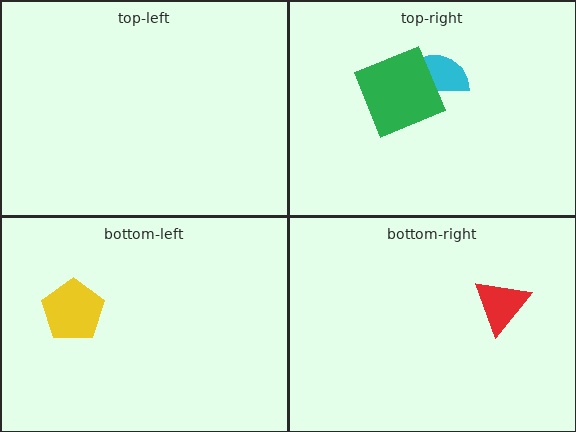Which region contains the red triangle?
The bottom-right region.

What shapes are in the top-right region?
The cyan semicircle, the green square.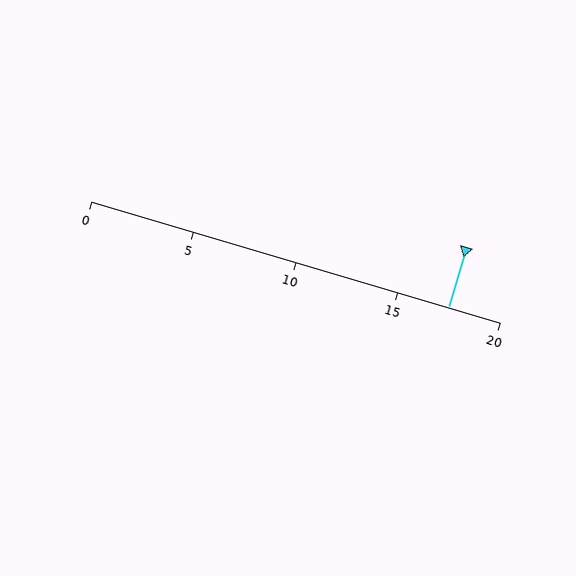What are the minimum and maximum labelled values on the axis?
The axis runs from 0 to 20.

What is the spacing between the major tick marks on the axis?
The major ticks are spaced 5 apart.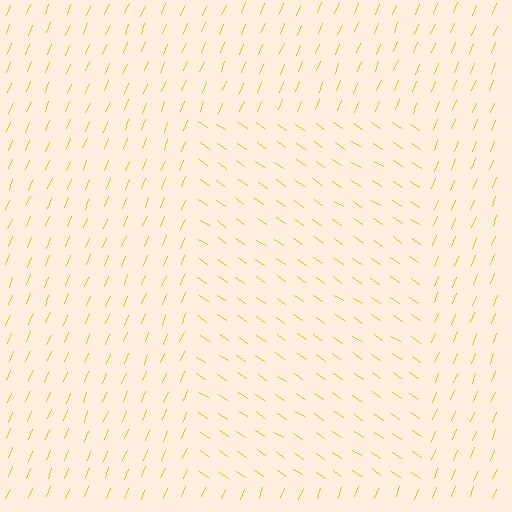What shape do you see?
I see a rectangle.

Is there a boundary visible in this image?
Yes, there is a texture boundary formed by a change in line orientation.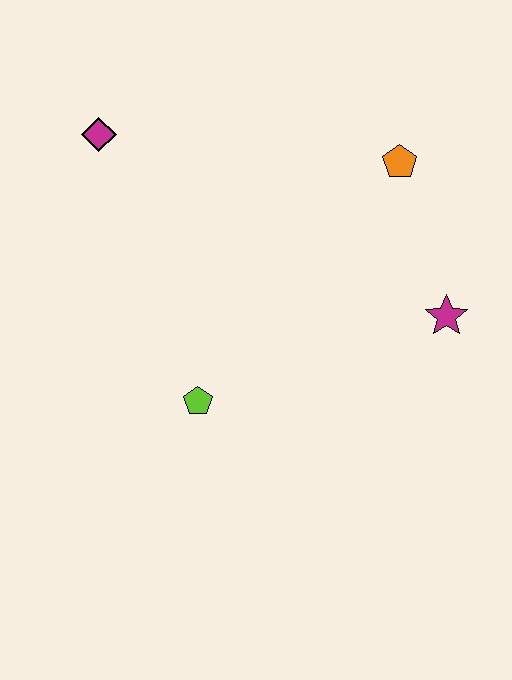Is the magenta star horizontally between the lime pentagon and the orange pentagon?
No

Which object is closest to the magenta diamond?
The lime pentagon is closest to the magenta diamond.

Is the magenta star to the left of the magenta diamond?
No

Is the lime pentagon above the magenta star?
No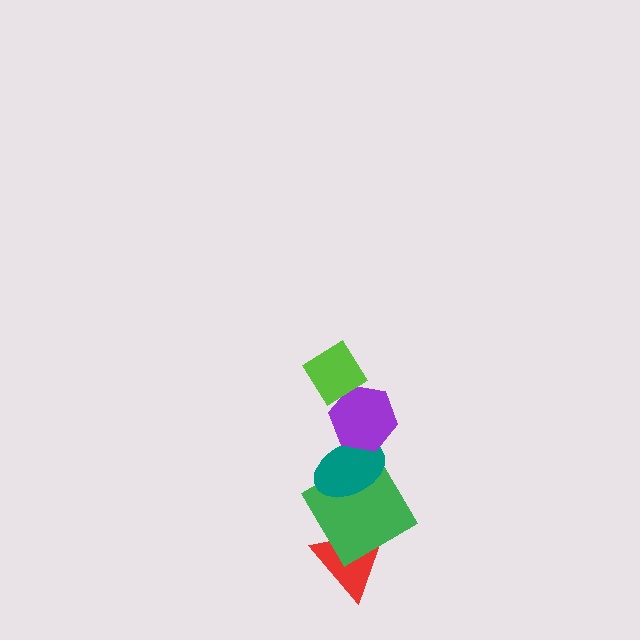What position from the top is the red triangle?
The red triangle is 5th from the top.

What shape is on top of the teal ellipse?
The purple hexagon is on top of the teal ellipse.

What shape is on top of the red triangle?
The green diamond is on top of the red triangle.